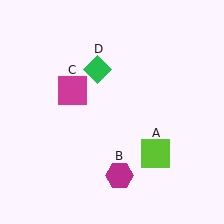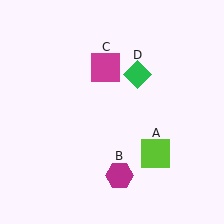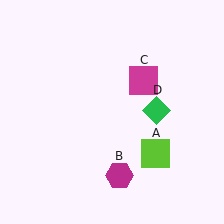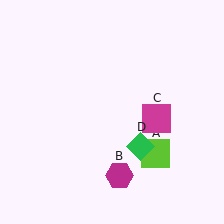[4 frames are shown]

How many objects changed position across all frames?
2 objects changed position: magenta square (object C), green diamond (object D).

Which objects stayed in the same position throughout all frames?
Lime square (object A) and magenta hexagon (object B) remained stationary.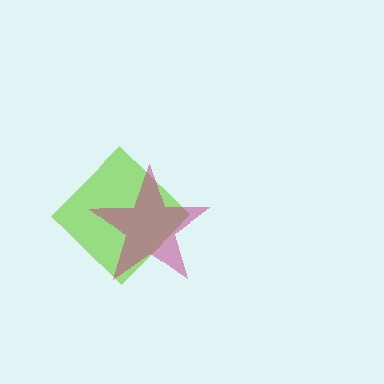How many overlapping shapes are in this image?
There are 2 overlapping shapes in the image.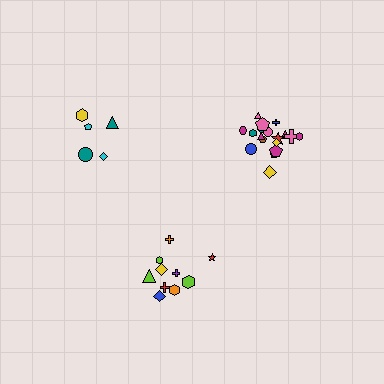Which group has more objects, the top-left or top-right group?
The top-right group.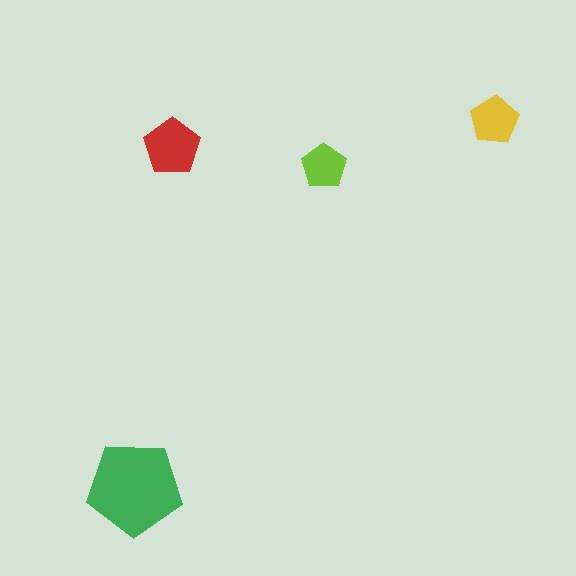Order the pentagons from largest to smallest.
the green one, the red one, the yellow one, the lime one.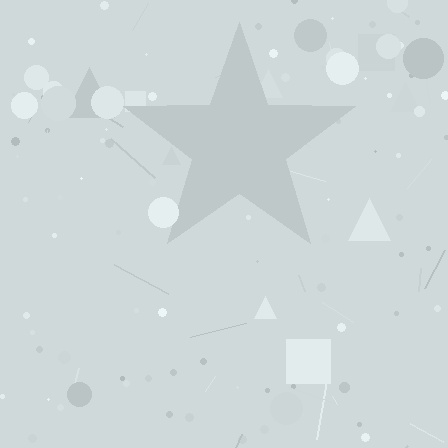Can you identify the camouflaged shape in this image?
The camouflaged shape is a star.